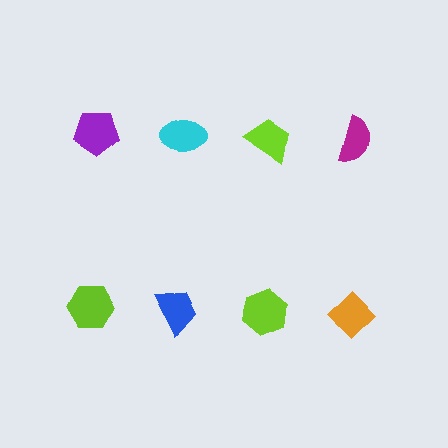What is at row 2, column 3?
A lime hexagon.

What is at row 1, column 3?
A lime trapezoid.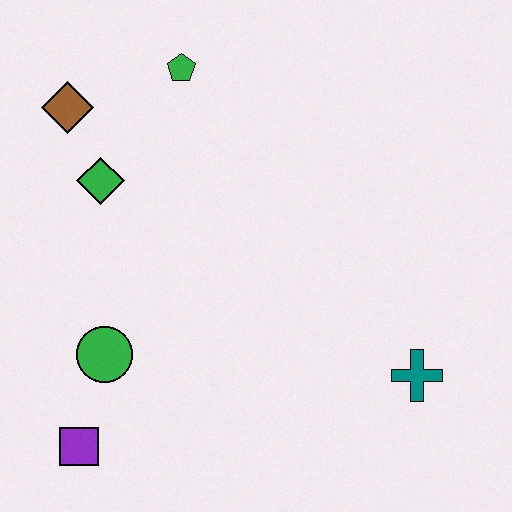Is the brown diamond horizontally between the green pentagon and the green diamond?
No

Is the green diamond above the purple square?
Yes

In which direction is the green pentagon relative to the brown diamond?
The green pentagon is to the right of the brown diamond.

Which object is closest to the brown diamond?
The green diamond is closest to the brown diamond.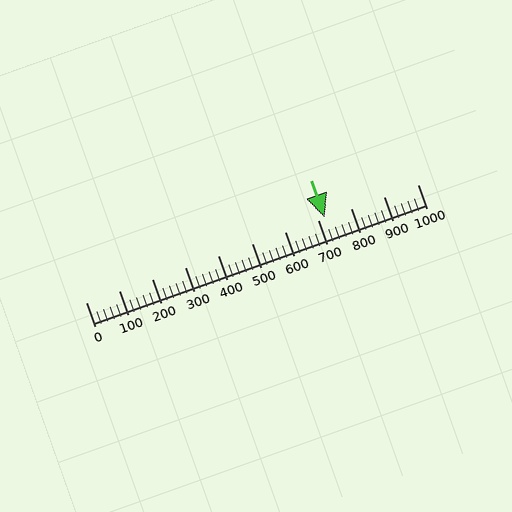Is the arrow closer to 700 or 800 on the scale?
The arrow is closer to 700.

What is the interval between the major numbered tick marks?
The major tick marks are spaced 100 units apart.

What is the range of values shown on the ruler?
The ruler shows values from 0 to 1000.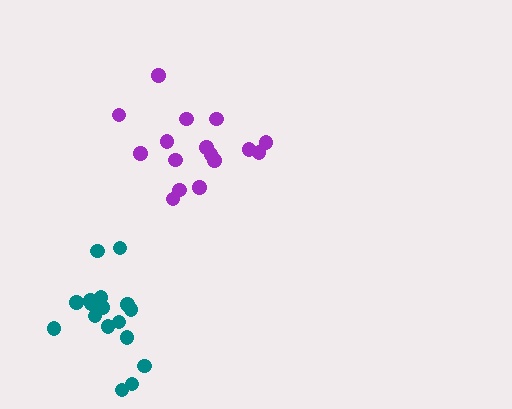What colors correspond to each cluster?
The clusters are colored: teal, purple.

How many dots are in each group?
Group 1: 17 dots, Group 2: 16 dots (33 total).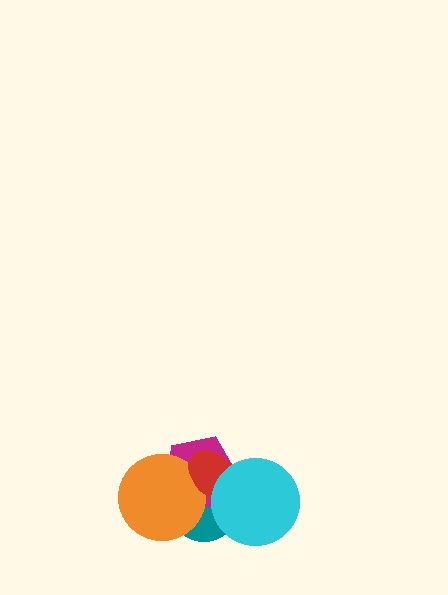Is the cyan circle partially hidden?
No, no other shape covers it.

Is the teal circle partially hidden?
Yes, it is partially covered by another shape.